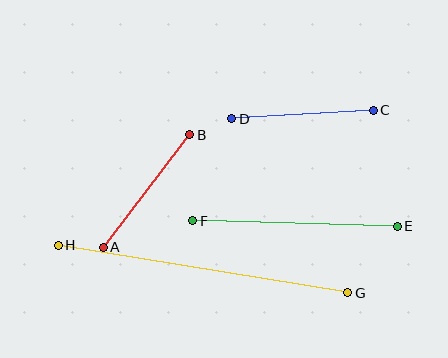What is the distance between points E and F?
The distance is approximately 205 pixels.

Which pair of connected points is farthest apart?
Points G and H are farthest apart.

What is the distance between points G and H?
The distance is approximately 293 pixels.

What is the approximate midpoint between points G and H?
The midpoint is at approximately (203, 269) pixels.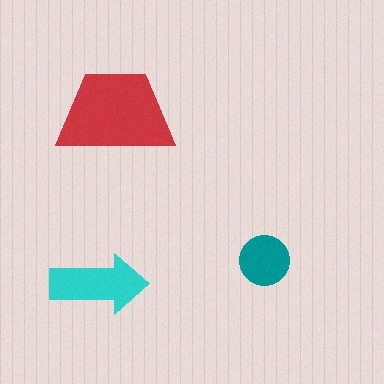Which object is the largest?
The red trapezoid.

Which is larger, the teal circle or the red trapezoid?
The red trapezoid.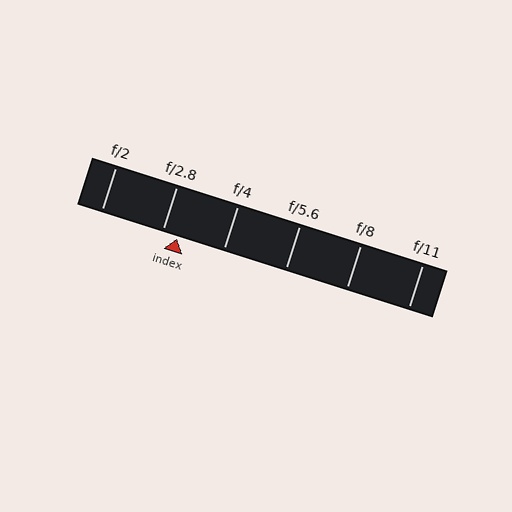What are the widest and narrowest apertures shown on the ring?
The widest aperture shown is f/2 and the narrowest is f/11.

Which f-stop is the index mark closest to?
The index mark is closest to f/2.8.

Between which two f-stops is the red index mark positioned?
The index mark is between f/2.8 and f/4.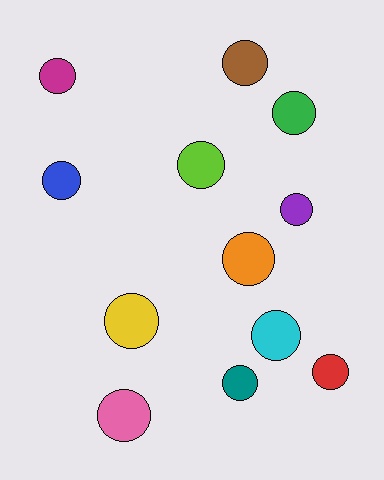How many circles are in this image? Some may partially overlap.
There are 12 circles.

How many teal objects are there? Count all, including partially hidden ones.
There is 1 teal object.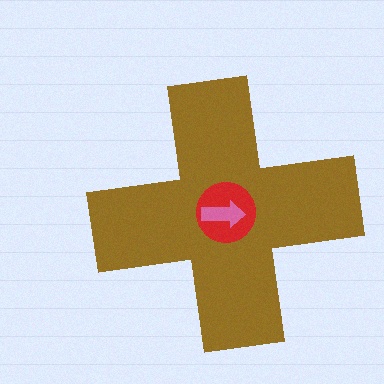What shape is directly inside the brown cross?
The red circle.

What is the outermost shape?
The brown cross.